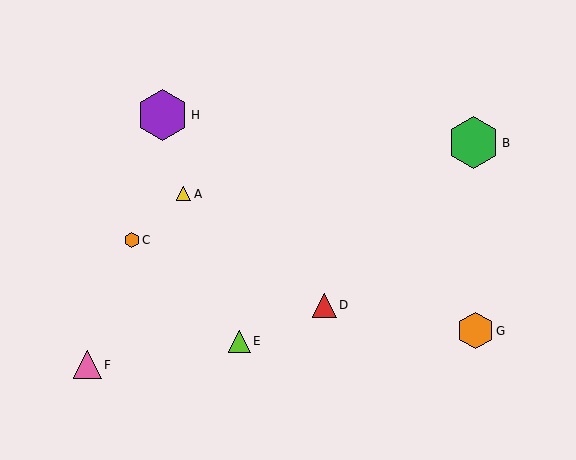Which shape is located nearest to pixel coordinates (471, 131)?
The green hexagon (labeled B) at (474, 143) is nearest to that location.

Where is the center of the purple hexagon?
The center of the purple hexagon is at (162, 115).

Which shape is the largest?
The green hexagon (labeled B) is the largest.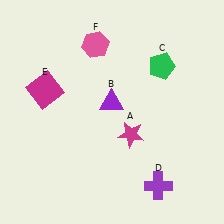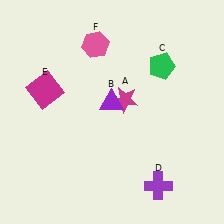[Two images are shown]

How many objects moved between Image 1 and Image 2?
1 object moved between the two images.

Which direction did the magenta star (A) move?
The magenta star (A) moved up.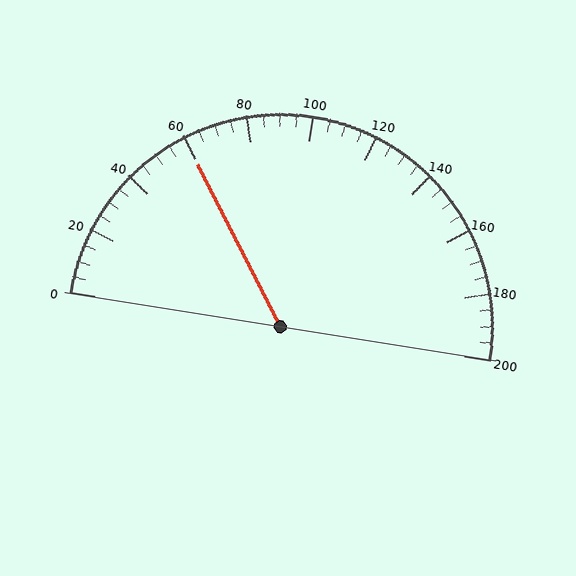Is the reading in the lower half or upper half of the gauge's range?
The reading is in the lower half of the range (0 to 200).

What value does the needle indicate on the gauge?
The needle indicates approximately 60.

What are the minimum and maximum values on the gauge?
The gauge ranges from 0 to 200.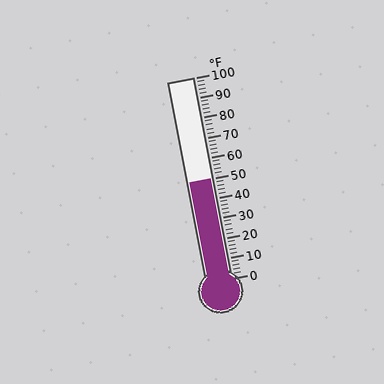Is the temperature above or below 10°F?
The temperature is above 10°F.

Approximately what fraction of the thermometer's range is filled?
The thermometer is filled to approximately 50% of its range.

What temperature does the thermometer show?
The thermometer shows approximately 50°F.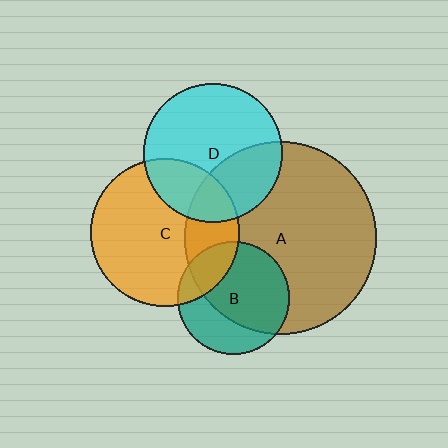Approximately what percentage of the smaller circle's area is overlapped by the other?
Approximately 30%.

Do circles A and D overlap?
Yes.